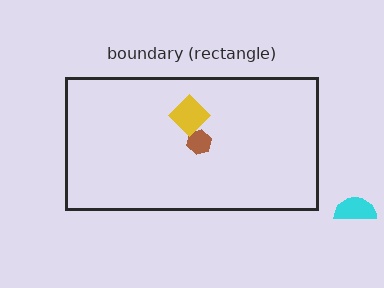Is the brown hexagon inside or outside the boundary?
Inside.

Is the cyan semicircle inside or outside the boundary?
Outside.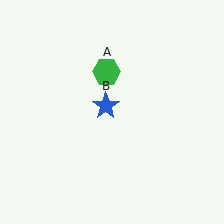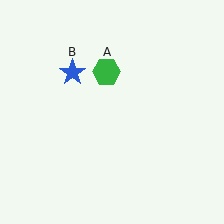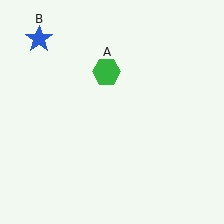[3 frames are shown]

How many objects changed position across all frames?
1 object changed position: blue star (object B).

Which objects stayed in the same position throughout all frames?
Green hexagon (object A) remained stationary.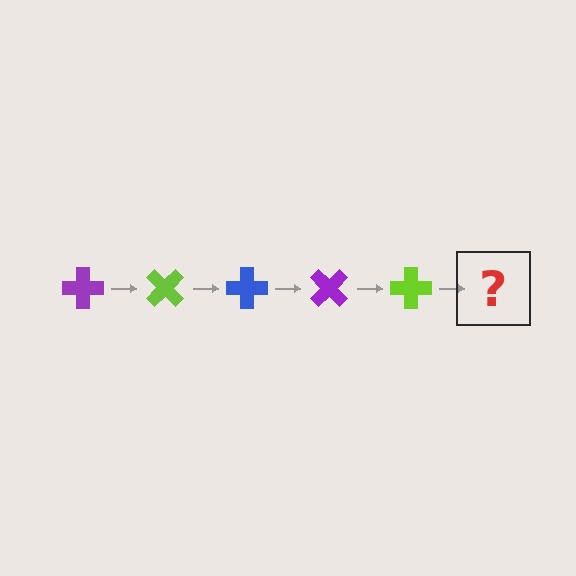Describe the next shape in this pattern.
It should be a blue cross, rotated 225 degrees from the start.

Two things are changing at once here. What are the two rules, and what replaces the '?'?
The two rules are that it rotates 45 degrees each step and the color cycles through purple, lime, and blue. The '?' should be a blue cross, rotated 225 degrees from the start.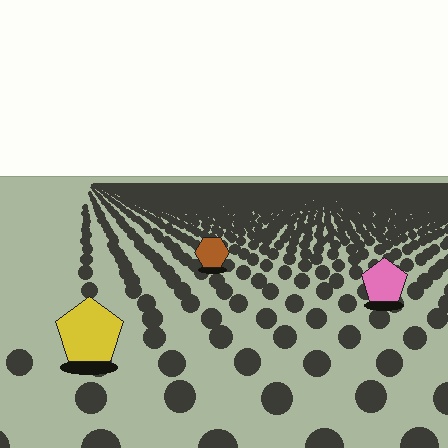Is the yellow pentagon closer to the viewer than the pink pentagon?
Yes. The yellow pentagon is closer — you can tell from the texture gradient: the ground texture is coarser near it.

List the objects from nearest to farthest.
From nearest to farthest: the yellow pentagon, the pink pentagon, the brown hexagon.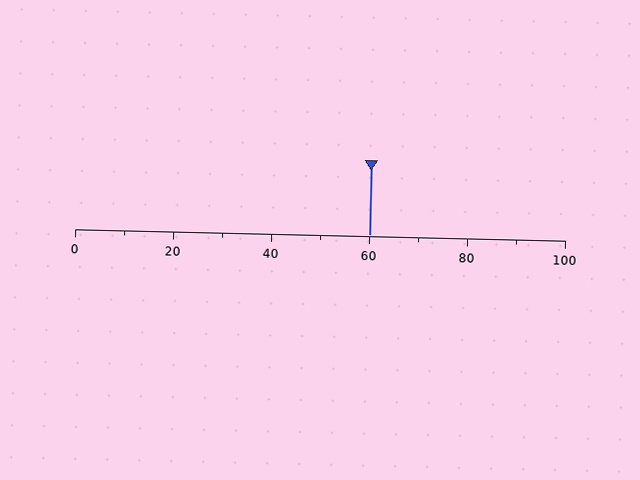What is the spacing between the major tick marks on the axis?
The major ticks are spaced 20 apart.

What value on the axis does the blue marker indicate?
The marker indicates approximately 60.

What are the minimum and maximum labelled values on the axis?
The axis runs from 0 to 100.